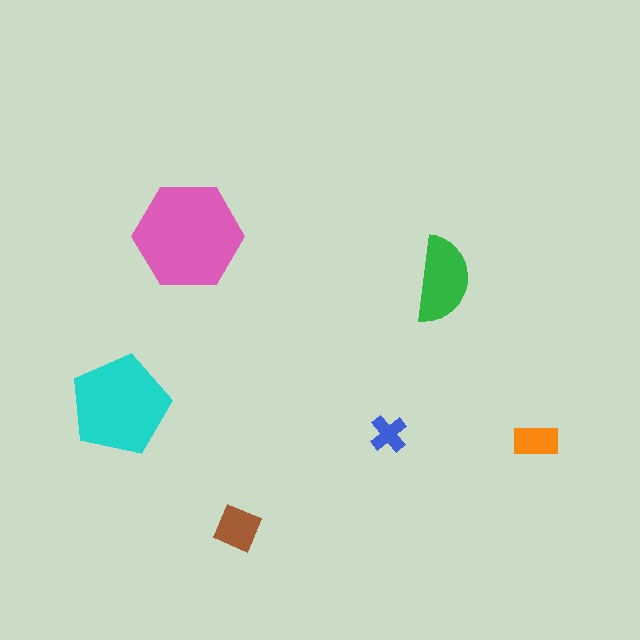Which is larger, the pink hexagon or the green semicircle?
The pink hexagon.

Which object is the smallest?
The blue cross.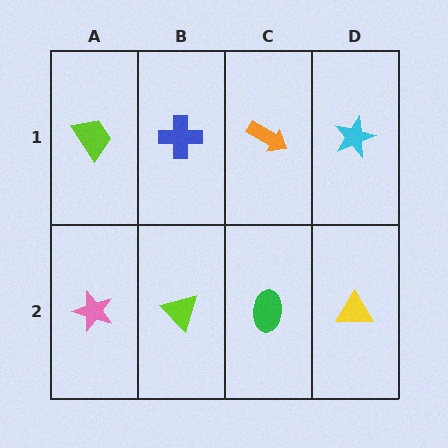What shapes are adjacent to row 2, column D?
A cyan star (row 1, column D), a green ellipse (row 2, column C).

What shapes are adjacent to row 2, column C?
An orange arrow (row 1, column C), a lime triangle (row 2, column B), a yellow triangle (row 2, column D).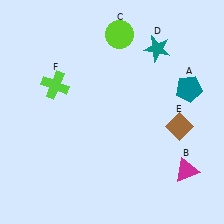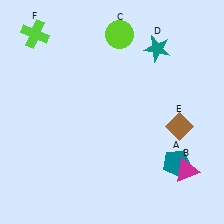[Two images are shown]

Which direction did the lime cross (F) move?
The lime cross (F) moved up.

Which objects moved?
The objects that moved are: the teal pentagon (A), the lime cross (F).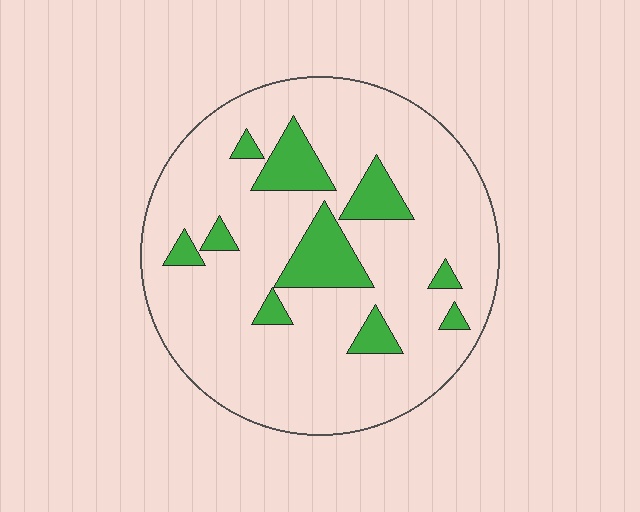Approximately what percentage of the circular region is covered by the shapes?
Approximately 15%.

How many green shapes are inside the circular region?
10.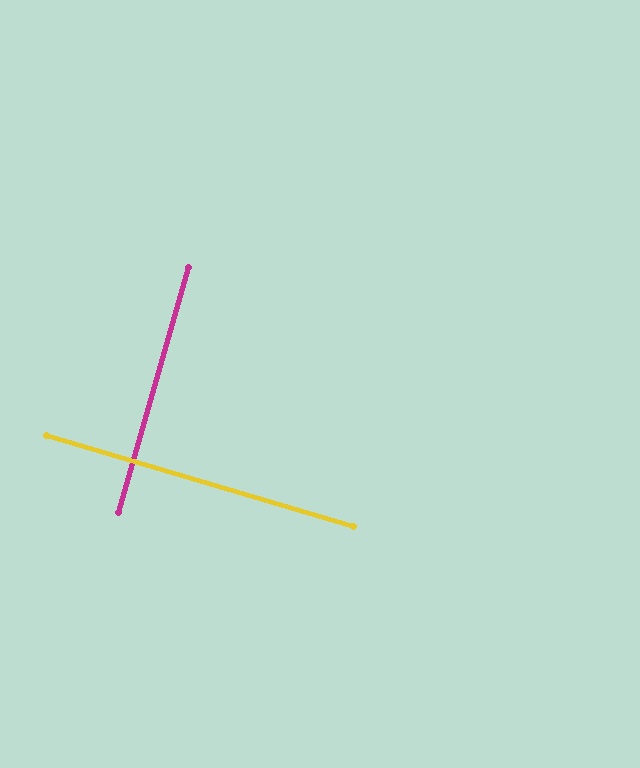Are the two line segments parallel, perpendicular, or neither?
Perpendicular — they meet at approximately 89°.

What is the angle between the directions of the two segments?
Approximately 89 degrees.